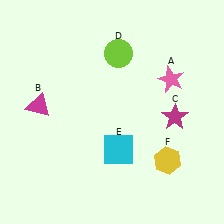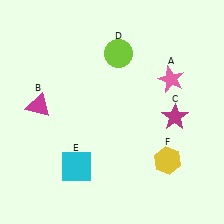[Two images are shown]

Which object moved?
The cyan square (E) moved left.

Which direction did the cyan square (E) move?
The cyan square (E) moved left.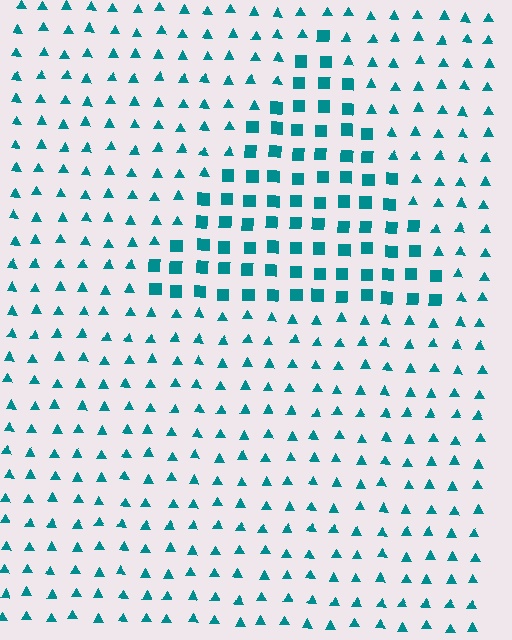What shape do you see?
I see a triangle.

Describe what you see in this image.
The image is filled with small teal elements arranged in a uniform grid. A triangle-shaped region contains squares, while the surrounding area contains triangles. The boundary is defined purely by the change in element shape.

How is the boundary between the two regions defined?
The boundary is defined by a change in element shape: squares inside vs. triangles outside. All elements share the same color and spacing.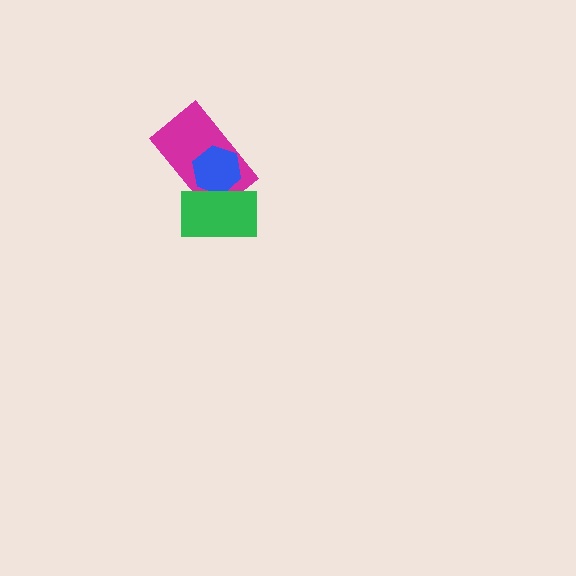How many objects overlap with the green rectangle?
2 objects overlap with the green rectangle.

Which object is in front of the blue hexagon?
The green rectangle is in front of the blue hexagon.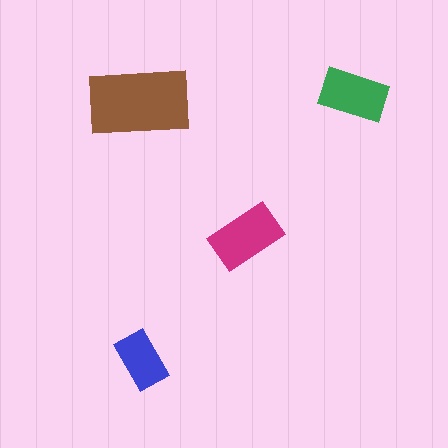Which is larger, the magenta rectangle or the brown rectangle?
The brown one.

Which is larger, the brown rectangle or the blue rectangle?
The brown one.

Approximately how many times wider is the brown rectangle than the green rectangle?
About 1.5 times wider.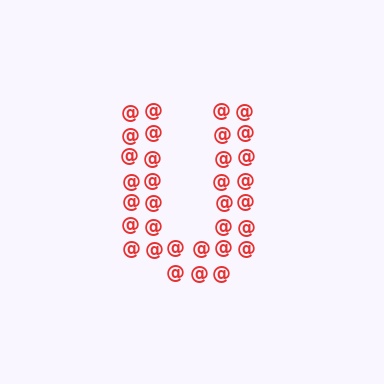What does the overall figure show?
The overall figure shows the letter U.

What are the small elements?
The small elements are at signs.